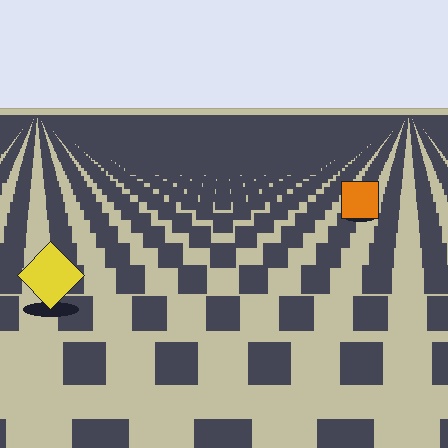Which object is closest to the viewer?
The yellow diamond is closest. The texture marks near it are larger and more spread out.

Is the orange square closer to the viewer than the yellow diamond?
No. The yellow diamond is closer — you can tell from the texture gradient: the ground texture is coarser near it.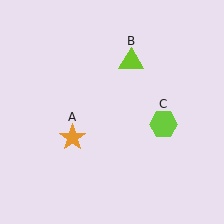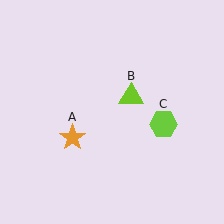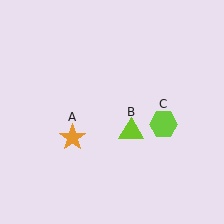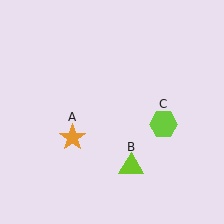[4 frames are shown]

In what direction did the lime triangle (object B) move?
The lime triangle (object B) moved down.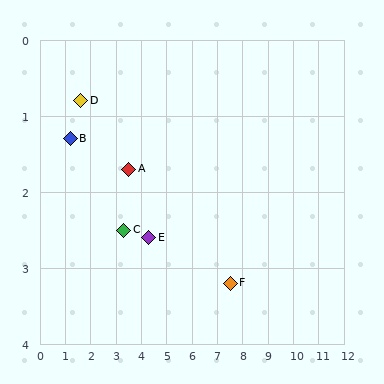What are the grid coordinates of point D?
Point D is at approximately (1.6, 0.8).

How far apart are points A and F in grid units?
Points A and F are about 4.3 grid units apart.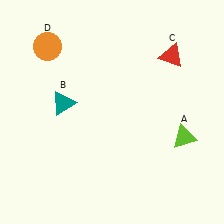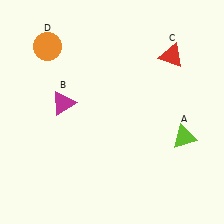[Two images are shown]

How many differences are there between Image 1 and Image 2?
There is 1 difference between the two images.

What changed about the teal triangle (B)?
In Image 1, B is teal. In Image 2, it changed to magenta.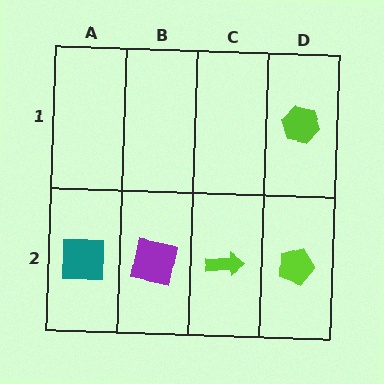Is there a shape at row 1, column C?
No, that cell is empty.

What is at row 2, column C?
A lime arrow.